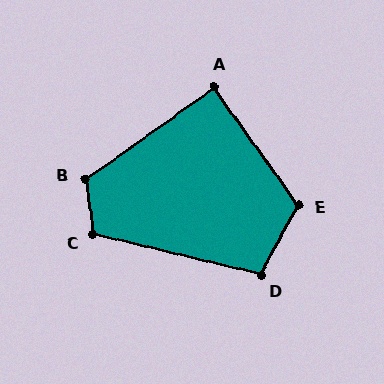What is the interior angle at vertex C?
Approximately 112 degrees (obtuse).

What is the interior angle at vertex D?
Approximately 105 degrees (obtuse).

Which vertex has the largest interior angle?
B, at approximately 117 degrees.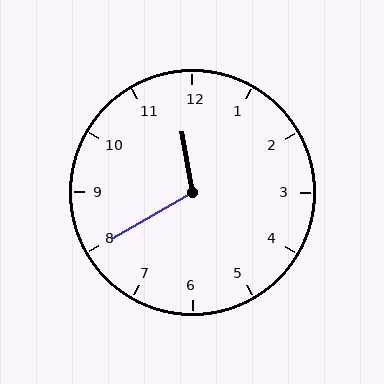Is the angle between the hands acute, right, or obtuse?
It is obtuse.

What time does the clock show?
11:40.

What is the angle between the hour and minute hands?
Approximately 110 degrees.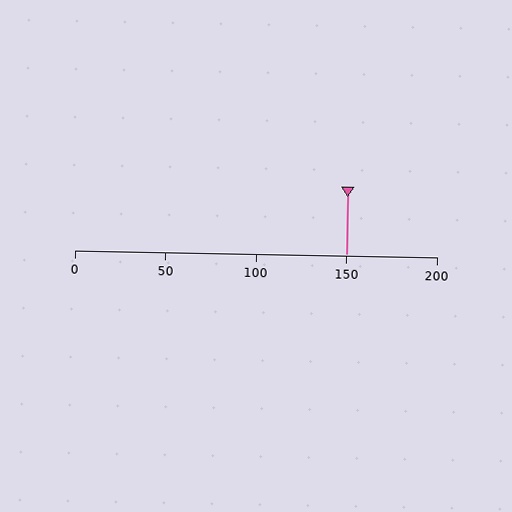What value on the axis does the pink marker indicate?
The marker indicates approximately 150.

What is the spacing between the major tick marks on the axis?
The major ticks are spaced 50 apart.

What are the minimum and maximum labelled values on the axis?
The axis runs from 0 to 200.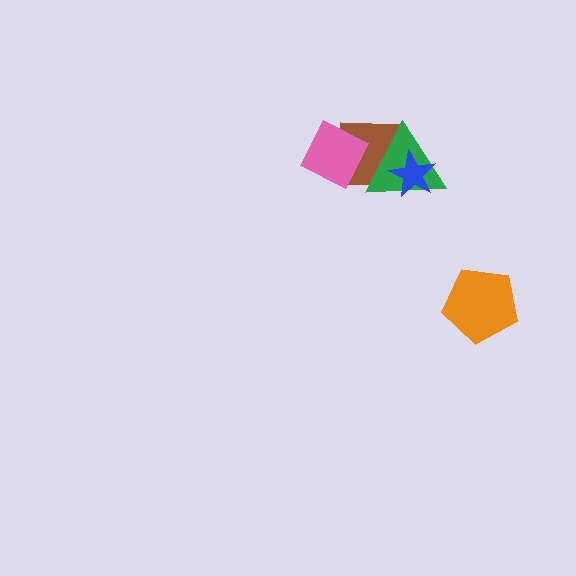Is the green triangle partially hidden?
Yes, it is partially covered by another shape.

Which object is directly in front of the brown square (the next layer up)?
The green triangle is directly in front of the brown square.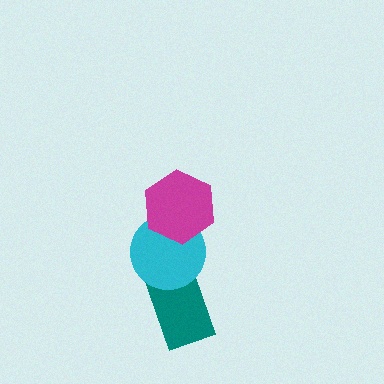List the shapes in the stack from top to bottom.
From top to bottom: the magenta hexagon, the cyan circle, the teal rectangle.